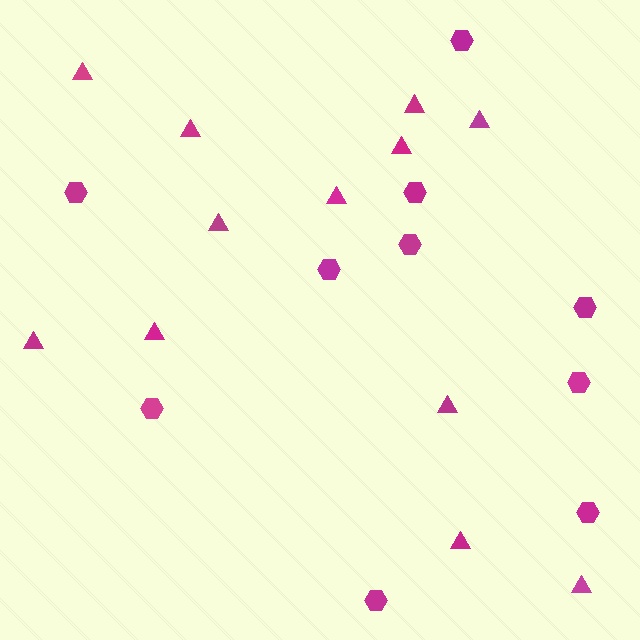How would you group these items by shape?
There are 2 groups: one group of triangles (12) and one group of hexagons (10).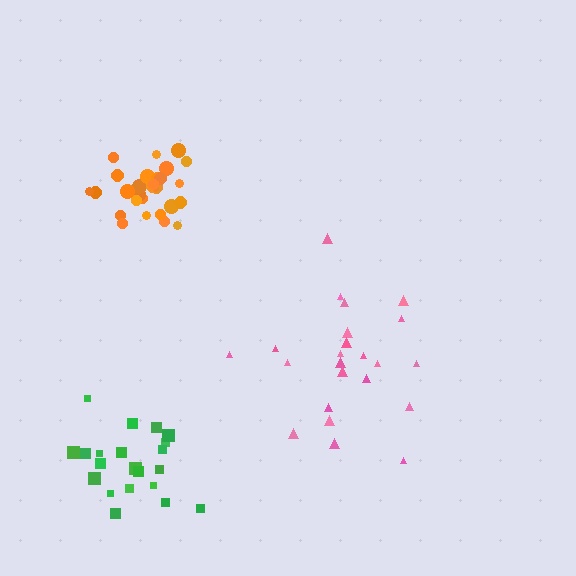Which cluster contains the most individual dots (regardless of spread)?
Orange (29).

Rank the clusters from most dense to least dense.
orange, green, pink.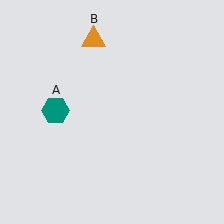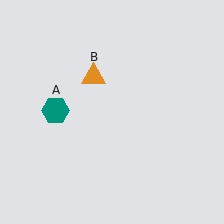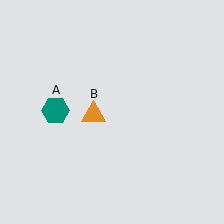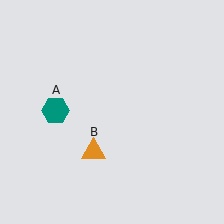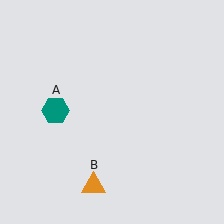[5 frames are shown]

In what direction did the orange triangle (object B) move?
The orange triangle (object B) moved down.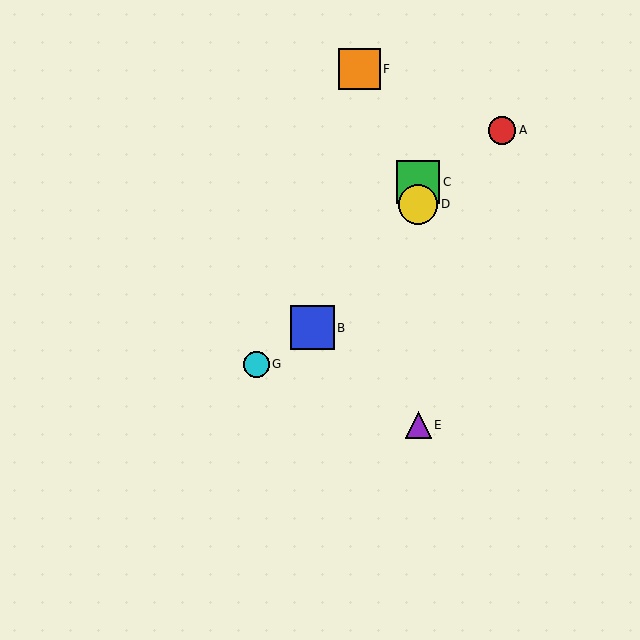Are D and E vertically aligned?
Yes, both are at x≈418.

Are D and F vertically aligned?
No, D is at x≈418 and F is at x≈360.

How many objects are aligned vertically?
3 objects (C, D, E) are aligned vertically.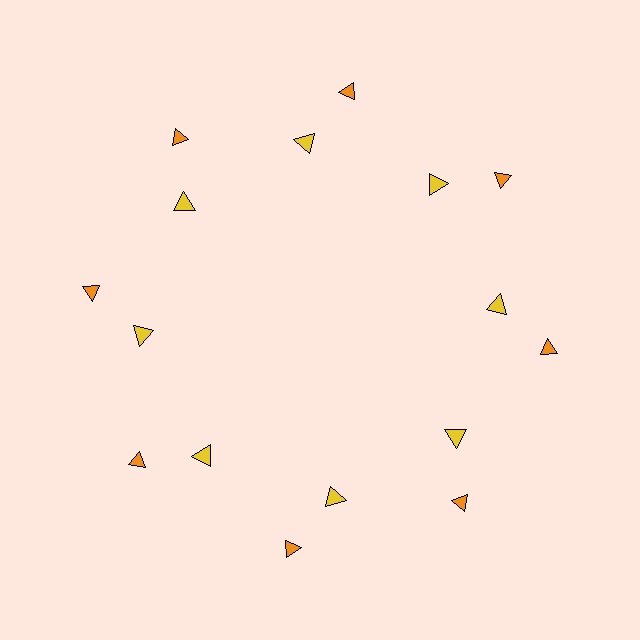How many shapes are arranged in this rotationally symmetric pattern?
There are 16 shapes, arranged in 8 groups of 2.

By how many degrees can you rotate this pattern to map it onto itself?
The pattern maps onto itself every 45 degrees of rotation.